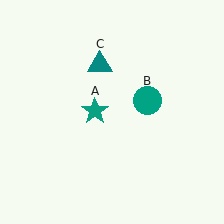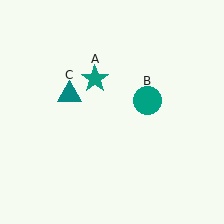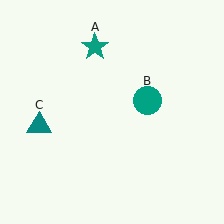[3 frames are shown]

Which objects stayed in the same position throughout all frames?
Teal circle (object B) remained stationary.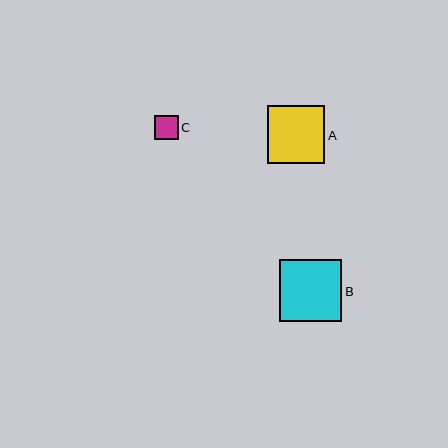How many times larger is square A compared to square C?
Square A is approximately 2.4 times the size of square C.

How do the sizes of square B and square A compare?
Square B and square A are approximately the same size.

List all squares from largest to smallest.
From largest to smallest: B, A, C.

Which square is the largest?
Square B is the largest with a size of approximately 62 pixels.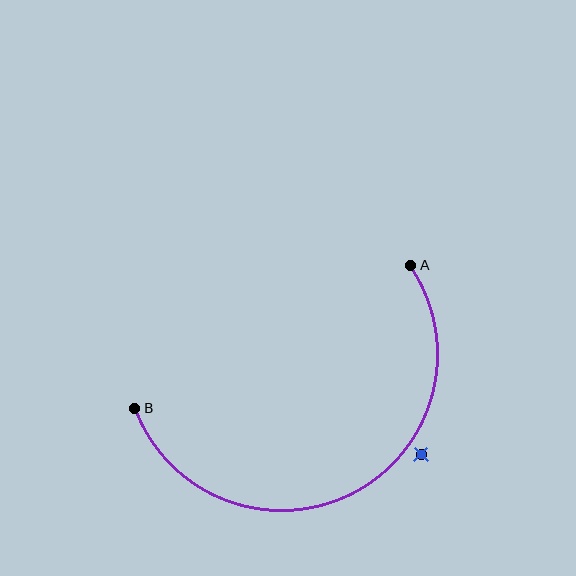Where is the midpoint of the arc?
The arc midpoint is the point on the curve farthest from the straight line joining A and B. It sits below that line.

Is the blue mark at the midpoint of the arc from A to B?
No — the blue mark does not lie on the arc at all. It sits slightly outside the curve.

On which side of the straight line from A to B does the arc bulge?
The arc bulges below the straight line connecting A and B.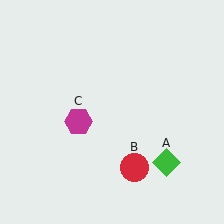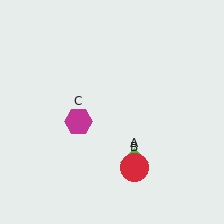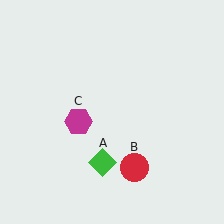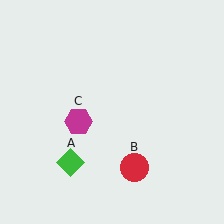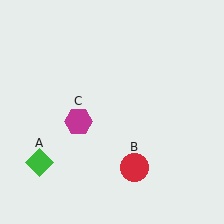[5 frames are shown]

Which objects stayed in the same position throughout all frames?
Red circle (object B) and magenta hexagon (object C) remained stationary.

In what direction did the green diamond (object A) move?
The green diamond (object A) moved left.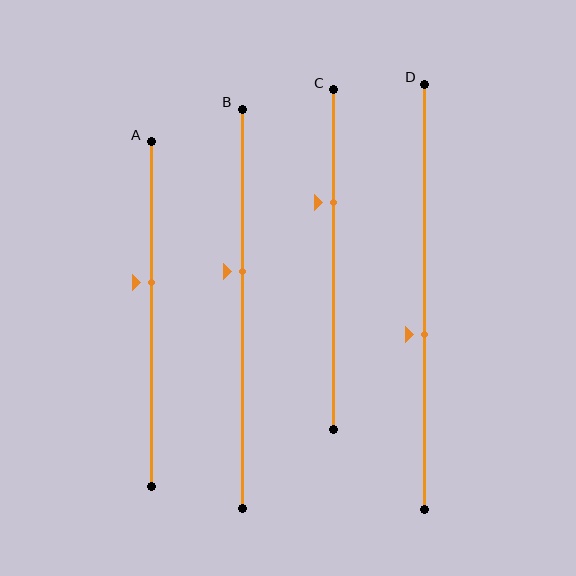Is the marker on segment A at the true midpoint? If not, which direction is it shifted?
No, the marker on segment A is shifted upward by about 9% of the segment length.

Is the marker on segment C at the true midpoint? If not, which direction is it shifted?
No, the marker on segment C is shifted upward by about 17% of the segment length.